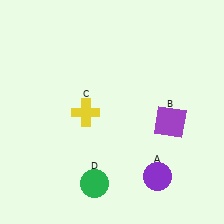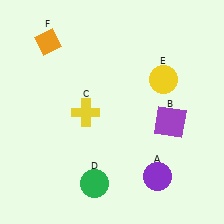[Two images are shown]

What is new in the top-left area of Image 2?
An orange diamond (F) was added in the top-left area of Image 2.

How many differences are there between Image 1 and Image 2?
There are 2 differences between the two images.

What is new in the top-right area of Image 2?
A yellow circle (E) was added in the top-right area of Image 2.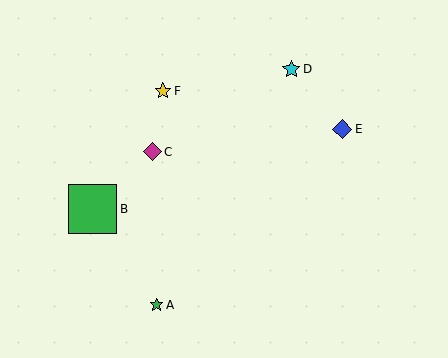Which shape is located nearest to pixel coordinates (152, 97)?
The yellow star (labeled F) at (163, 91) is nearest to that location.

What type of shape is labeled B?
Shape B is a green square.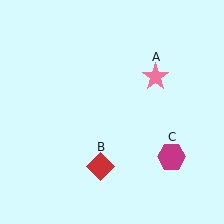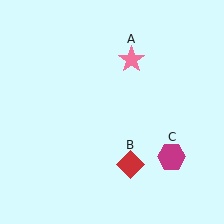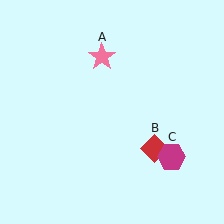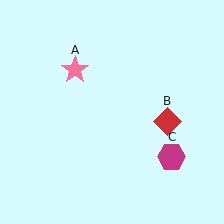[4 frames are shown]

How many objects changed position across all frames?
2 objects changed position: pink star (object A), red diamond (object B).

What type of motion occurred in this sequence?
The pink star (object A), red diamond (object B) rotated counterclockwise around the center of the scene.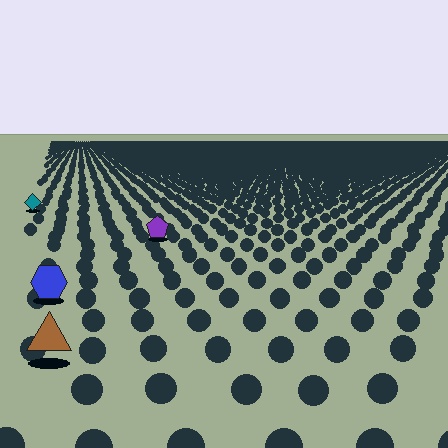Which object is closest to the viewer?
The brown triangle is closest. The texture marks near it are larger and more spread out.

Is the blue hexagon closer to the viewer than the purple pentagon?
Yes. The blue hexagon is closer — you can tell from the texture gradient: the ground texture is coarser near it.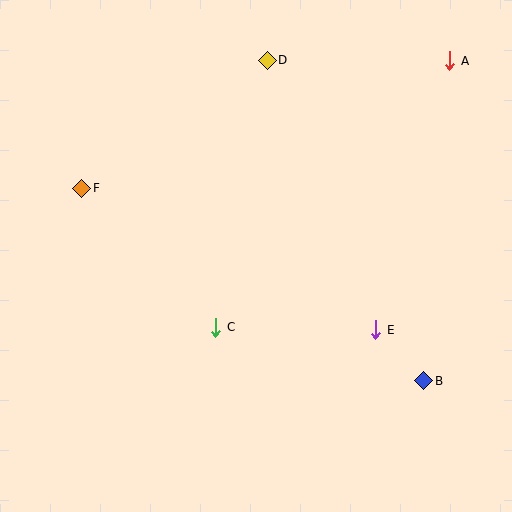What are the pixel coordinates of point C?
Point C is at (216, 327).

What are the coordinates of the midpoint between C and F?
The midpoint between C and F is at (149, 258).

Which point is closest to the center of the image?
Point C at (216, 327) is closest to the center.